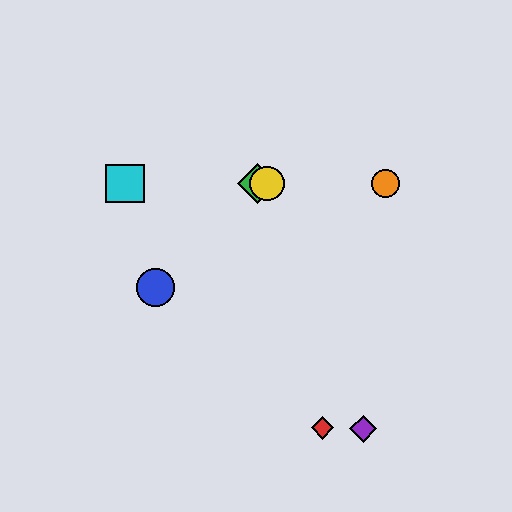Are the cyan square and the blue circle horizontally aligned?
No, the cyan square is at y≈183 and the blue circle is at y≈287.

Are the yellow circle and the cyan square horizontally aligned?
Yes, both are at y≈183.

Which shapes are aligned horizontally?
The green diamond, the yellow circle, the orange circle, the cyan square are aligned horizontally.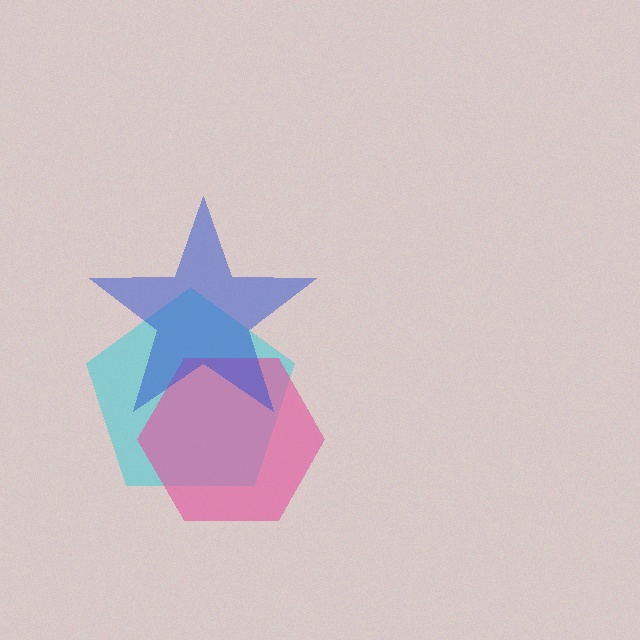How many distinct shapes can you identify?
There are 3 distinct shapes: a cyan pentagon, a pink hexagon, a blue star.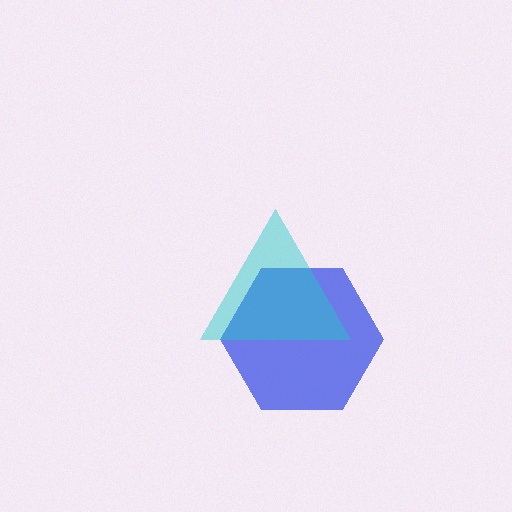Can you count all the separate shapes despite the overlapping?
Yes, there are 2 separate shapes.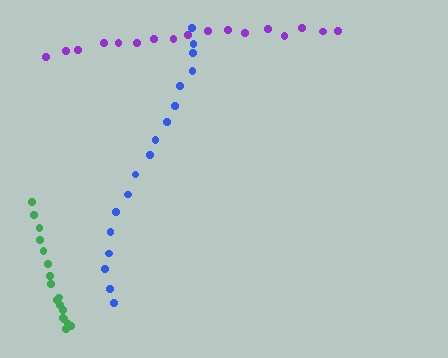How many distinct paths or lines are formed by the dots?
There are 3 distinct paths.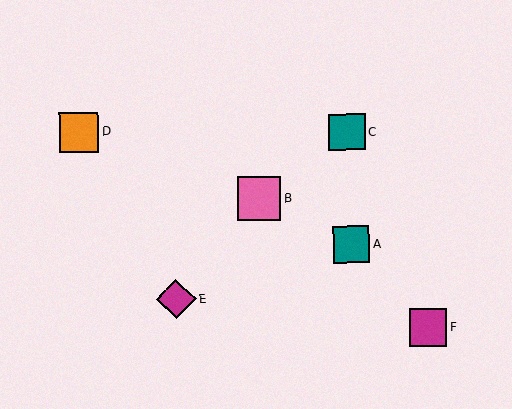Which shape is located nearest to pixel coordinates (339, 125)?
The teal square (labeled C) at (347, 132) is nearest to that location.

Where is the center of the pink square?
The center of the pink square is at (259, 199).